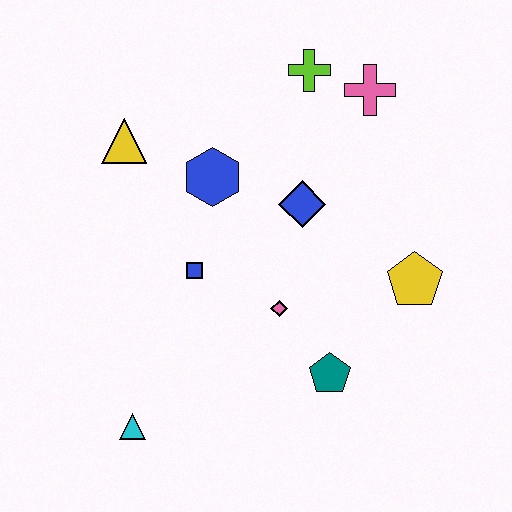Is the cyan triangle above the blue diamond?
No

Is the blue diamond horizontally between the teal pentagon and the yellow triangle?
Yes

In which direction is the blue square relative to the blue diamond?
The blue square is to the left of the blue diamond.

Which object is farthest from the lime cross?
The cyan triangle is farthest from the lime cross.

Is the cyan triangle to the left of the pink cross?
Yes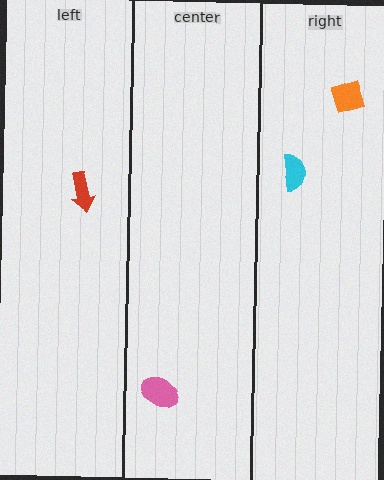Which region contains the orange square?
The right region.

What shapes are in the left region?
The red arrow.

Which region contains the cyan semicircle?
The right region.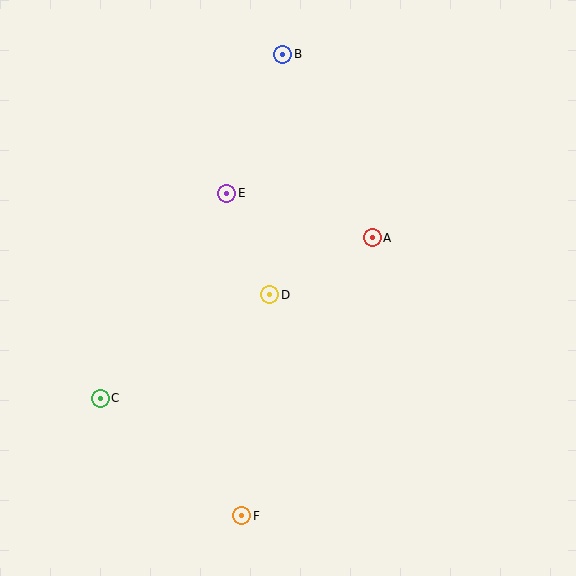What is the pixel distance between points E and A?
The distance between E and A is 152 pixels.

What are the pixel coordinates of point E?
Point E is at (227, 193).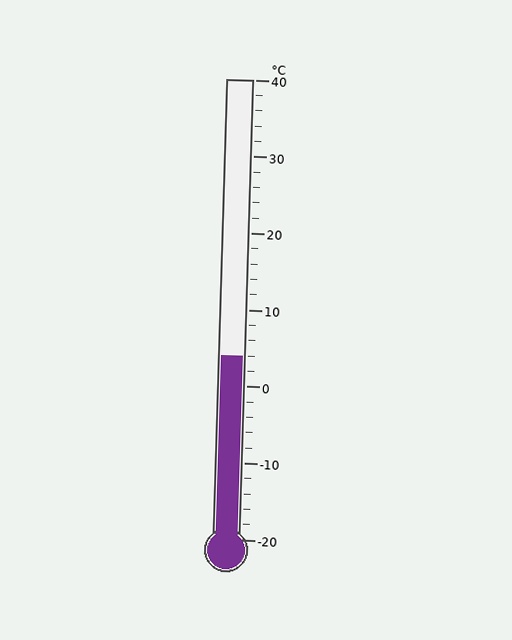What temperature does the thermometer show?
The thermometer shows approximately 4°C.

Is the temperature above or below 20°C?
The temperature is below 20°C.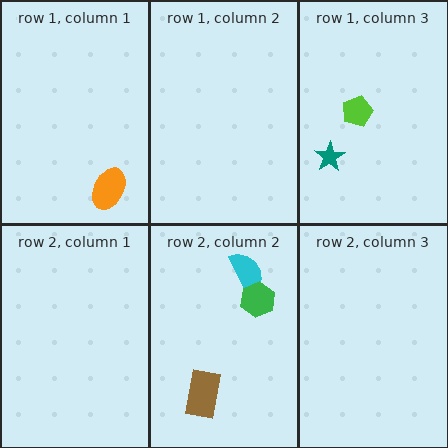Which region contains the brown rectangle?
The row 2, column 2 region.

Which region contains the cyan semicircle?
The row 2, column 2 region.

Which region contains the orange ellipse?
The row 1, column 1 region.